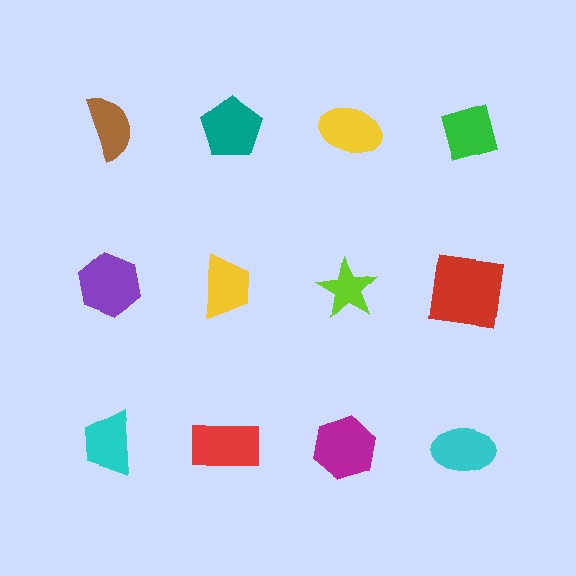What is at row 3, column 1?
A cyan trapezoid.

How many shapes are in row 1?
4 shapes.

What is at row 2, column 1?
A purple hexagon.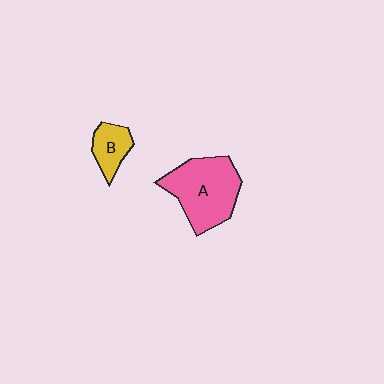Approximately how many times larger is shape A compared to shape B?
Approximately 2.6 times.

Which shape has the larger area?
Shape A (pink).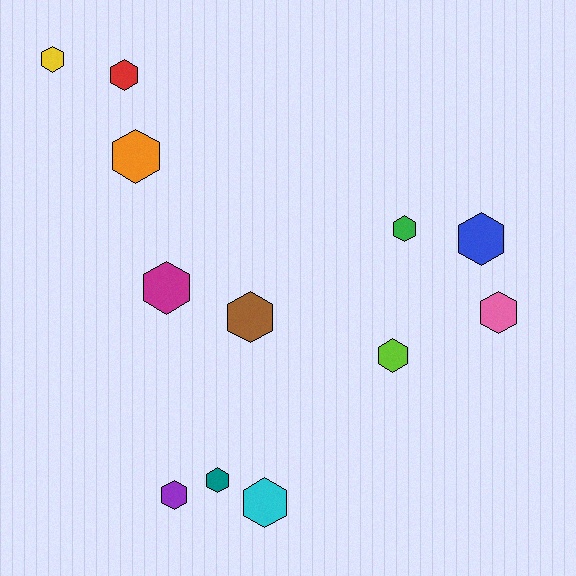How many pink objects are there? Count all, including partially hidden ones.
There is 1 pink object.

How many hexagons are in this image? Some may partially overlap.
There are 12 hexagons.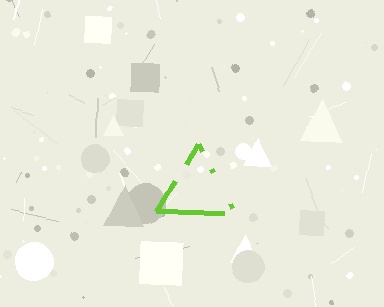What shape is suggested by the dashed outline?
The dashed outline suggests a triangle.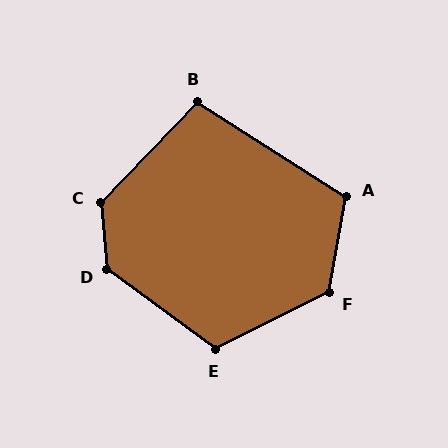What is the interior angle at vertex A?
Approximately 112 degrees (obtuse).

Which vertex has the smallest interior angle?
B, at approximately 101 degrees.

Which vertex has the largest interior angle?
D, at approximately 132 degrees.